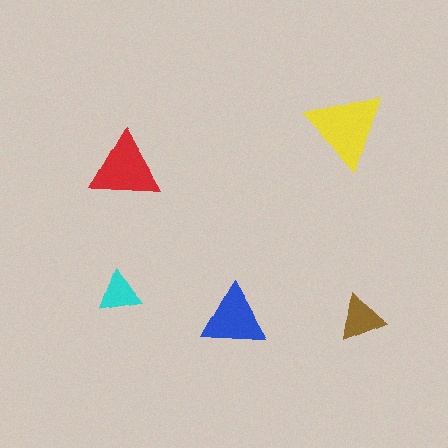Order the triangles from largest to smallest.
the yellow one, the red one, the blue one, the brown one, the cyan one.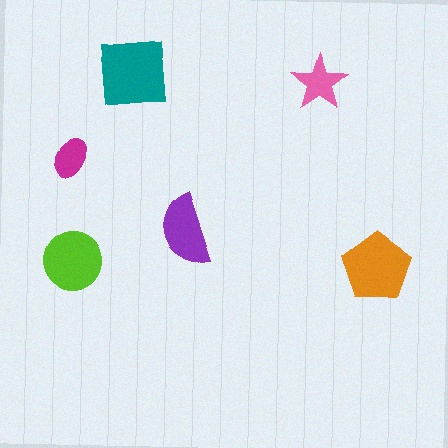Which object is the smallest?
The magenta ellipse.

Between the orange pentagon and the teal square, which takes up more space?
The teal square.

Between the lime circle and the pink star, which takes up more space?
The lime circle.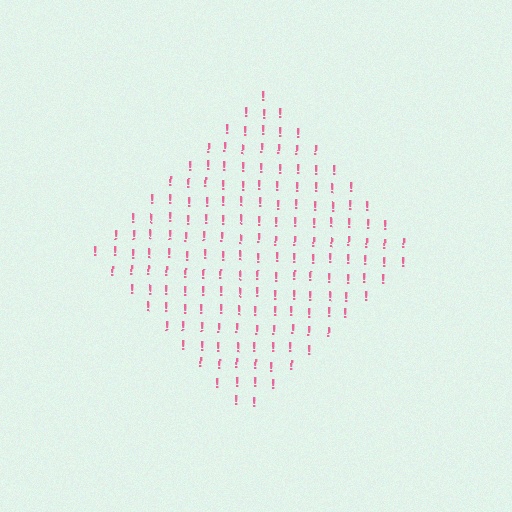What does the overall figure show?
The overall figure shows a diamond.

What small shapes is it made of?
It is made of small exclamation marks.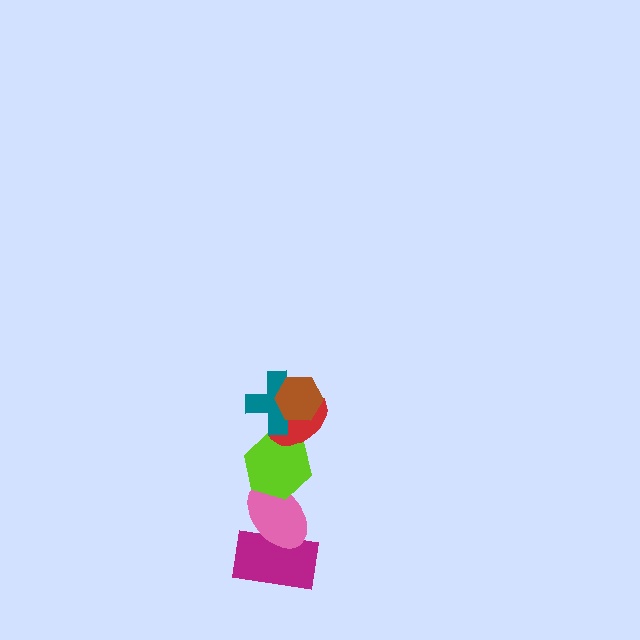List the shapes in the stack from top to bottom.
From top to bottom: the brown hexagon, the teal cross, the red ellipse, the lime hexagon, the pink ellipse, the magenta rectangle.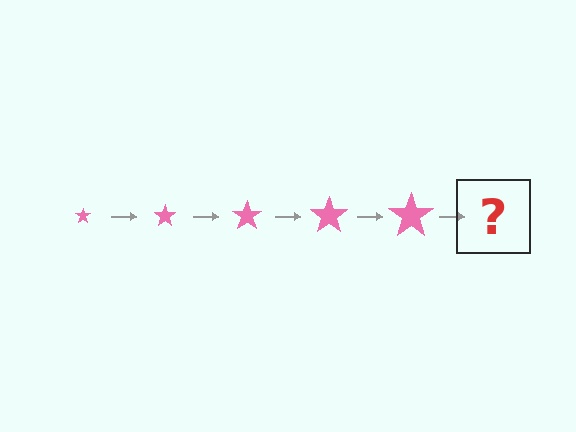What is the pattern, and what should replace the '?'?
The pattern is that the star gets progressively larger each step. The '?' should be a pink star, larger than the previous one.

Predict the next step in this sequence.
The next step is a pink star, larger than the previous one.